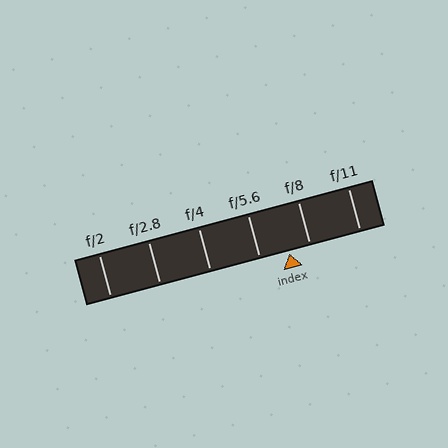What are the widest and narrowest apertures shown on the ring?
The widest aperture shown is f/2 and the narrowest is f/11.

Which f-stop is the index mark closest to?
The index mark is closest to f/8.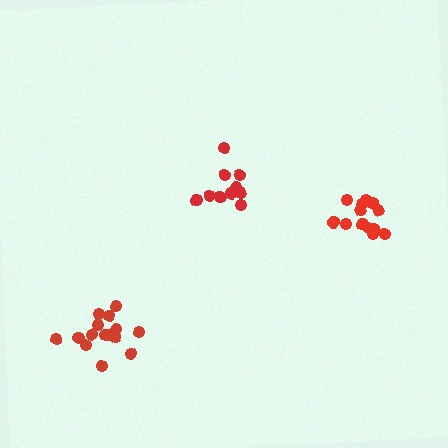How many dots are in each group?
Group 1: 13 dots, Group 2: 16 dots, Group 3: 11 dots (40 total).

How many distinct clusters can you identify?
There are 3 distinct clusters.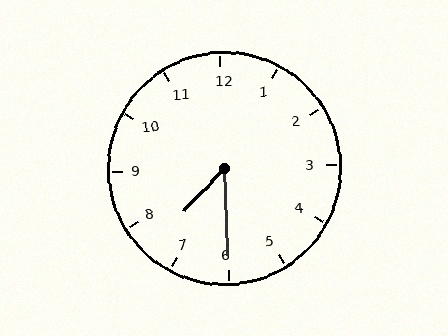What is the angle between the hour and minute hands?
Approximately 45 degrees.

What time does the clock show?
7:30.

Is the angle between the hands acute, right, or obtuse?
It is acute.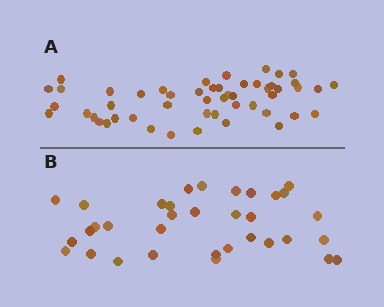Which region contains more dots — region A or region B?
Region A (the top region) has more dots.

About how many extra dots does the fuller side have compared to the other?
Region A has approximately 15 more dots than region B.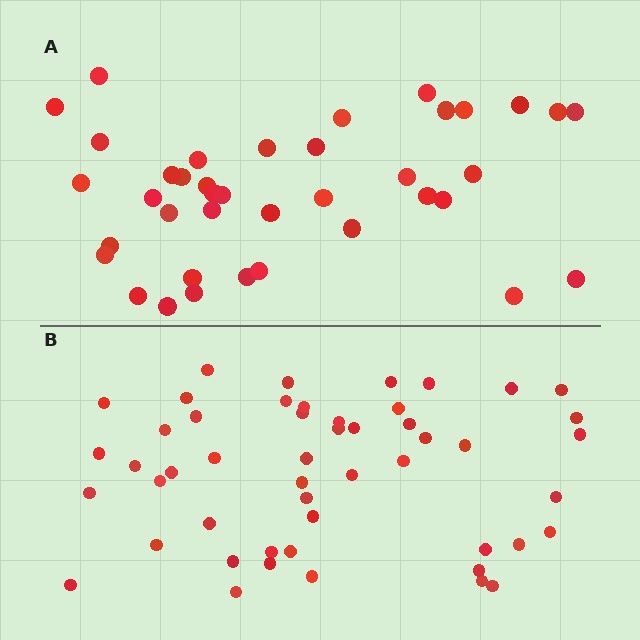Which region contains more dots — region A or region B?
Region B (the bottom region) has more dots.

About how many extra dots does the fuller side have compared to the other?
Region B has roughly 12 or so more dots than region A.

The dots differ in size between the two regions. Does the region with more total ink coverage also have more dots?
No. Region A has more total ink coverage because its dots are larger, but region B actually contains more individual dots. Total area can be misleading — the number of items is what matters here.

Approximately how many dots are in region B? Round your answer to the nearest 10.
About 50 dots.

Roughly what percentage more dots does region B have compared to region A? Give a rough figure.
About 30% more.